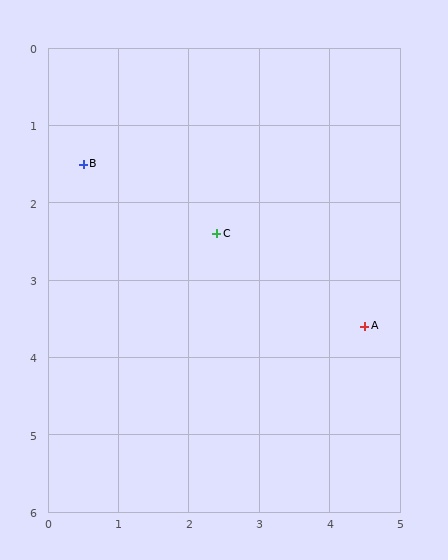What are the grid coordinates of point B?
Point B is at approximately (0.5, 1.5).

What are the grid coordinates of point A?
Point A is at approximately (4.5, 3.6).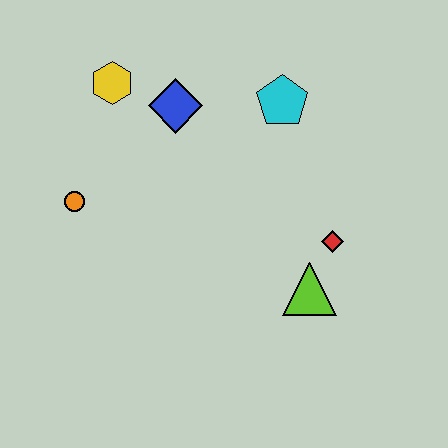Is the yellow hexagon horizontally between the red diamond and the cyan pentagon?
No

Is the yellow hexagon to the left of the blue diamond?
Yes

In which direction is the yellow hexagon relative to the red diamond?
The yellow hexagon is to the left of the red diamond.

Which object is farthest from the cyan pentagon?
The orange circle is farthest from the cyan pentagon.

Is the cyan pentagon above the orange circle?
Yes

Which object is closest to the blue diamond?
The yellow hexagon is closest to the blue diamond.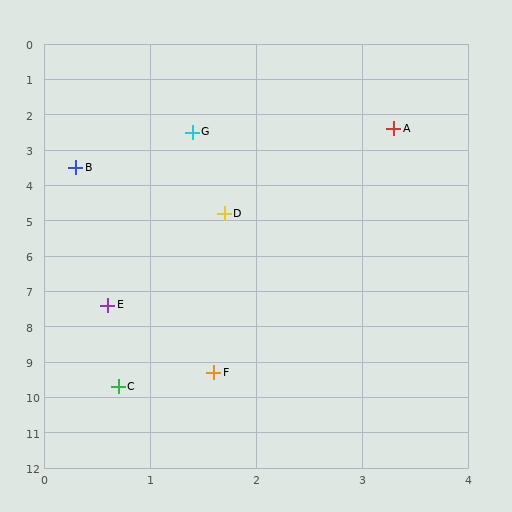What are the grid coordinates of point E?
Point E is at approximately (0.6, 7.4).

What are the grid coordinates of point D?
Point D is at approximately (1.7, 4.8).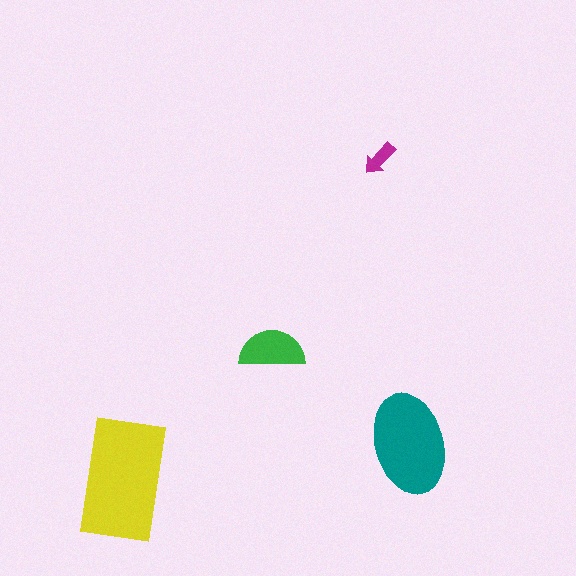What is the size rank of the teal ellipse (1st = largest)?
2nd.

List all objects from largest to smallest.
The yellow rectangle, the teal ellipse, the green semicircle, the magenta arrow.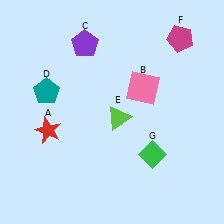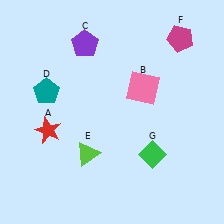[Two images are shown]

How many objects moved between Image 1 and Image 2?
1 object moved between the two images.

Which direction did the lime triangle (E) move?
The lime triangle (E) moved down.